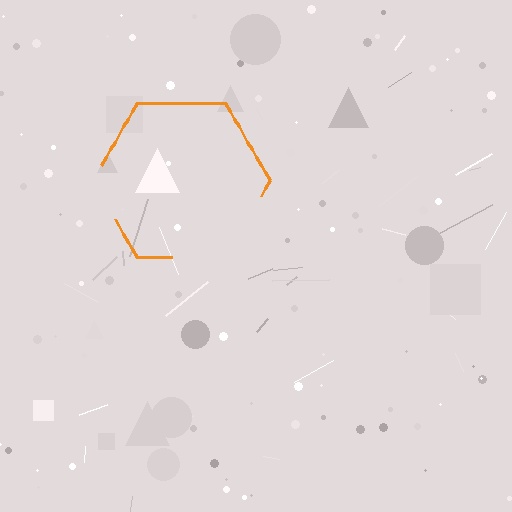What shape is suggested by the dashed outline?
The dashed outline suggests a hexagon.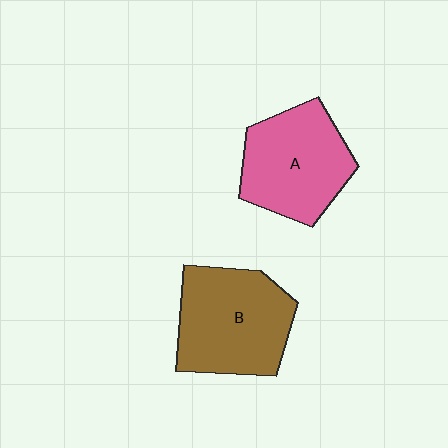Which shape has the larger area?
Shape B (brown).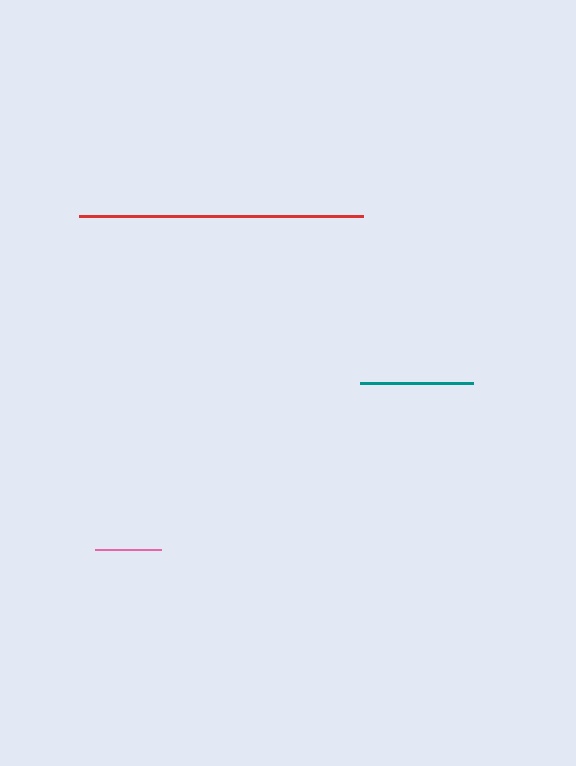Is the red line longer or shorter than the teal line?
The red line is longer than the teal line.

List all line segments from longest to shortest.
From longest to shortest: red, teal, pink.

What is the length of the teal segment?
The teal segment is approximately 113 pixels long.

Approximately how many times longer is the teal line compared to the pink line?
The teal line is approximately 1.7 times the length of the pink line.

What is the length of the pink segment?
The pink segment is approximately 66 pixels long.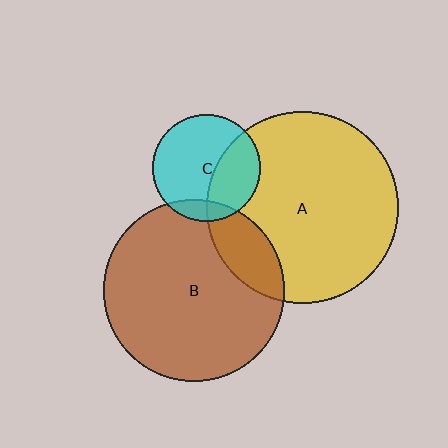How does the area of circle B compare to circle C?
Approximately 2.9 times.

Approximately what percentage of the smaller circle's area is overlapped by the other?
Approximately 35%.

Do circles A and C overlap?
Yes.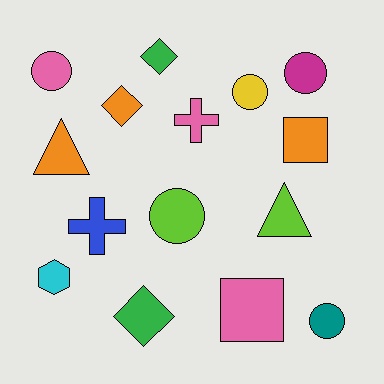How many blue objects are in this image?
There is 1 blue object.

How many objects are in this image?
There are 15 objects.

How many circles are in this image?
There are 5 circles.